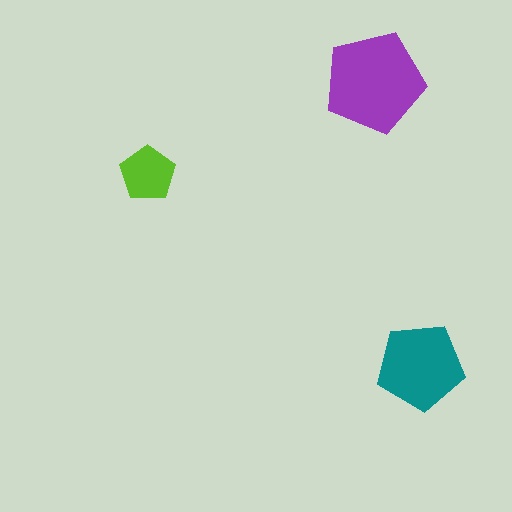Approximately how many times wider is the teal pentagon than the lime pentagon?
About 1.5 times wider.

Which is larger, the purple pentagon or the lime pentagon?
The purple one.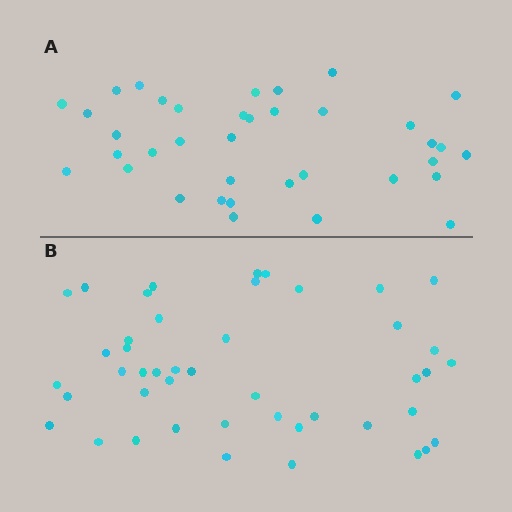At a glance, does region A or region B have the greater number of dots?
Region B (the bottom region) has more dots.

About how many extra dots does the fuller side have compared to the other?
Region B has roughly 8 or so more dots than region A.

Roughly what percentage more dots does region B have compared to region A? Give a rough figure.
About 20% more.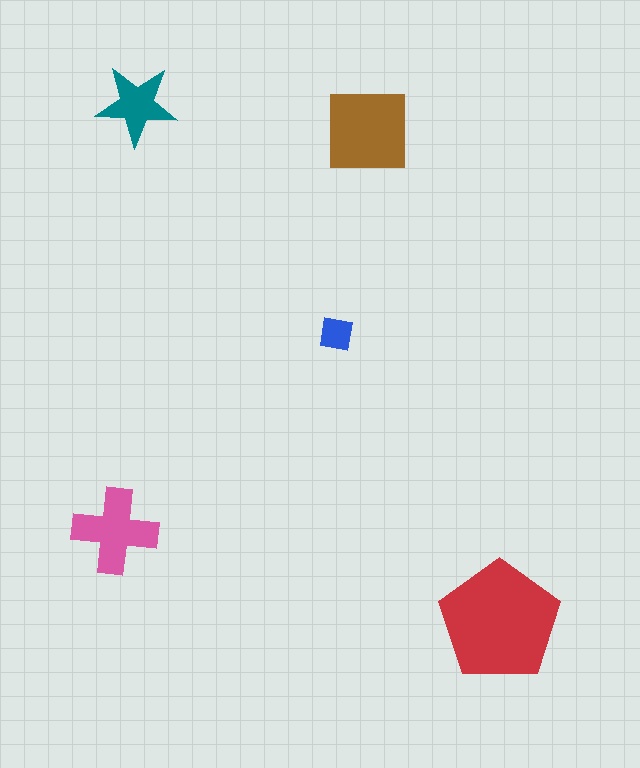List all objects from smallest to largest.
The blue square, the teal star, the pink cross, the brown square, the red pentagon.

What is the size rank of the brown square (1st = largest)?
2nd.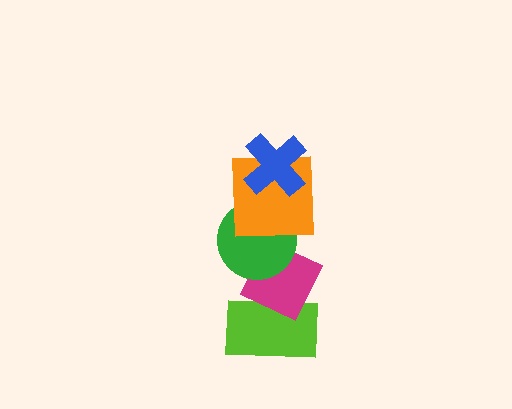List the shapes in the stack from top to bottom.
From top to bottom: the blue cross, the orange square, the green circle, the magenta diamond, the lime rectangle.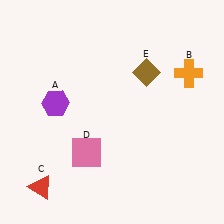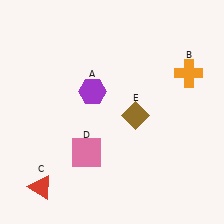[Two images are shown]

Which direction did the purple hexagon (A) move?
The purple hexagon (A) moved right.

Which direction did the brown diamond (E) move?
The brown diamond (E) moved down.